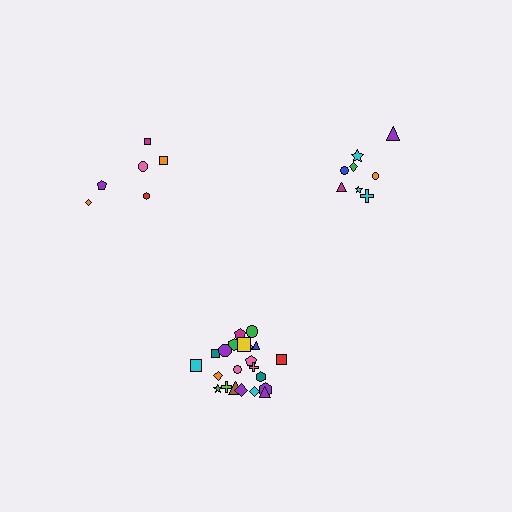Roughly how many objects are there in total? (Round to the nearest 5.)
Roughly 35 objects in total.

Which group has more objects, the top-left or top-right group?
The top-right group.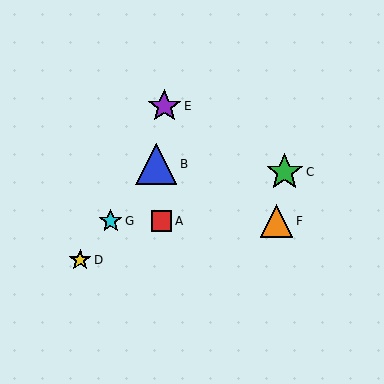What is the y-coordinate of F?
Object F is at y≈221.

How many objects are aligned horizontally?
3 objects (A, F, G) are aligned horizontally.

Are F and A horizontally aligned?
Yes, both are at y≈221.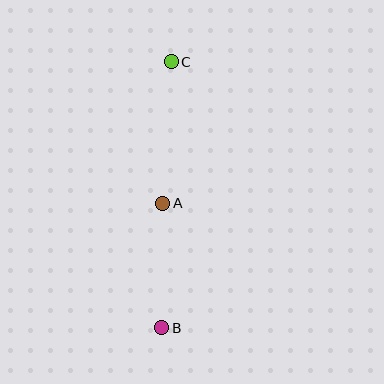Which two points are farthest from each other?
Points B and C are farthest from each other.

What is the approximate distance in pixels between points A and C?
The distance between A and C is approximately 142 pixels.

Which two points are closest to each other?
Points A and B are closest to each other.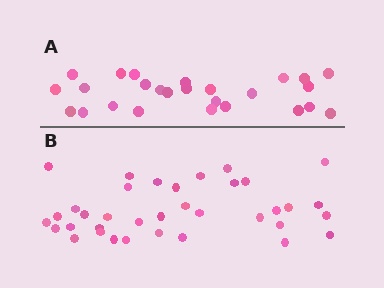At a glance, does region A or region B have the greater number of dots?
Region B (the bottom region) has more dots.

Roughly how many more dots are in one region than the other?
Region B has roughly 10 or so more dots than region A.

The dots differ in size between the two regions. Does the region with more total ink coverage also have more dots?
No. Region A has more total ink coverage because its dots are larger, but region B actually contains more individual dots. Total area can be misleading — the number of items is what matters here.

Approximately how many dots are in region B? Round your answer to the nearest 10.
About 40 dots. (The exact count is 36, which rounds to 40.)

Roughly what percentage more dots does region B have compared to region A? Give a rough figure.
About 40% more.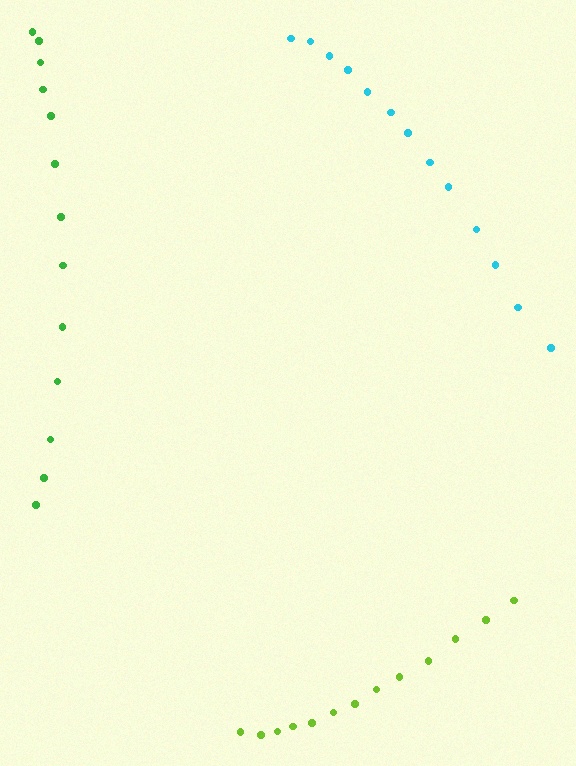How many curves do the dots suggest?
There are 3 distinct paths.